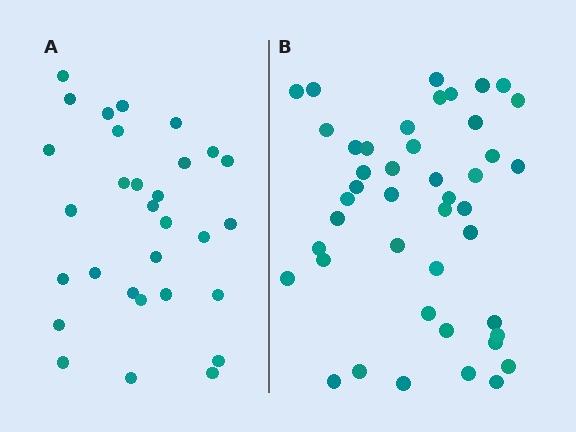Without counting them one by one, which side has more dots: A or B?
Region B (the right region) has more dots.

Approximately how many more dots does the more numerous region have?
Region B has approximately 15 more dots than region A.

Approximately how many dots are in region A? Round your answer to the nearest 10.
About 30 dots.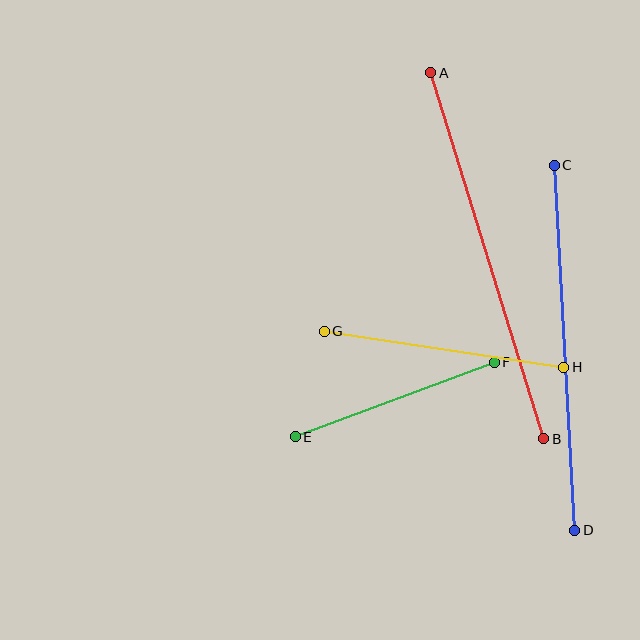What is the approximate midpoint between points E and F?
The midpoint is at approximately (395, 400) pixels.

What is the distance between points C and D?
The distance is approximately 366 pixels.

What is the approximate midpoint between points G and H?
The midpoint is at approximately (444, 349) pixels.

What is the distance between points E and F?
The distance is approximately 212 pixels.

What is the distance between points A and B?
The distance is approximately 383 pixels.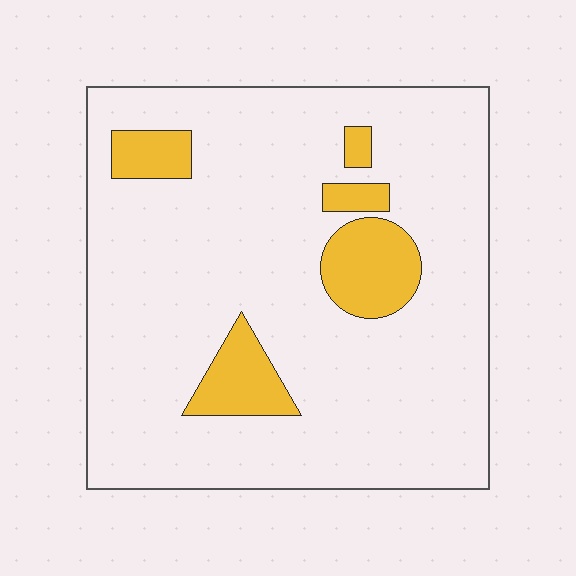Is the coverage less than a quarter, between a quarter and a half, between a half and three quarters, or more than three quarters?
Less than a quarter.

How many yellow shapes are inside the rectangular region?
5.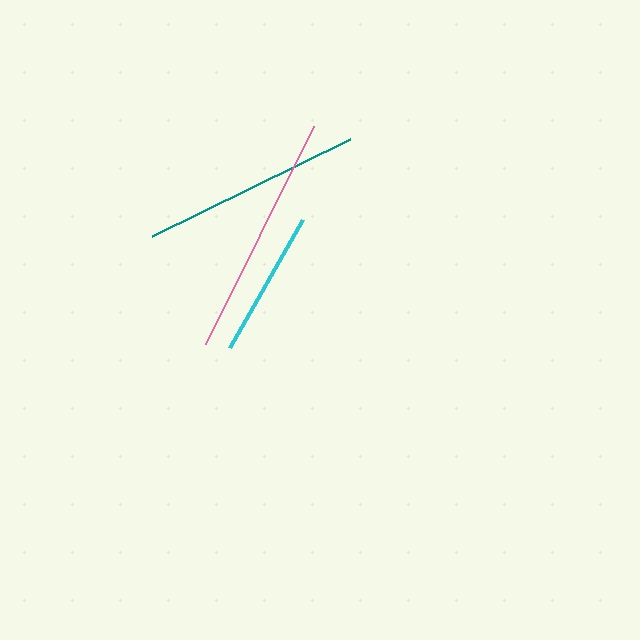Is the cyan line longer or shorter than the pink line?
The pink line is longer than the cyan line.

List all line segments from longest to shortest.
From longest to shortest: pink, teal, cyan.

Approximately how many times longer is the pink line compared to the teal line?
The pink line is approximately 1.1 times the length of the teal line.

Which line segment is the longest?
The pink line is the longest at approximately 244 pixels.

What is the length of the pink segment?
The pink segment is approximately 244 pixels long.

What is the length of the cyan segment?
The cyan segment is approximately 147 pixels long.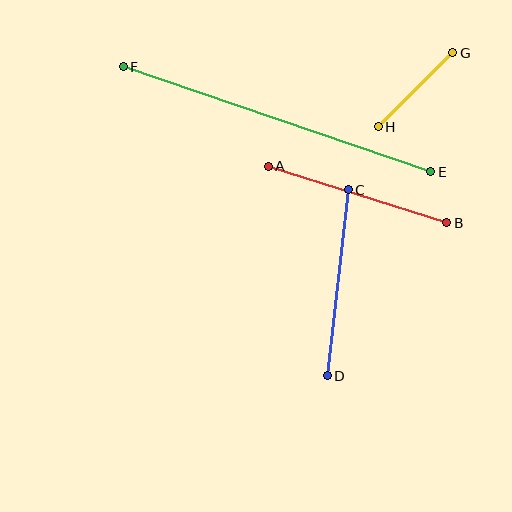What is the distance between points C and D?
The distance is approximately 187 pixels.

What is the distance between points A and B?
The distance is approximately 187 pixels.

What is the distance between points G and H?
The distance is approximately 105 pixels.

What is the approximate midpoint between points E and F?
The midpoint is at approximately (277, 119) pixels.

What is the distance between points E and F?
The distance is approximately 325 pixels.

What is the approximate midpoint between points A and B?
The midpoint is at approximately (357, 195) pixels.